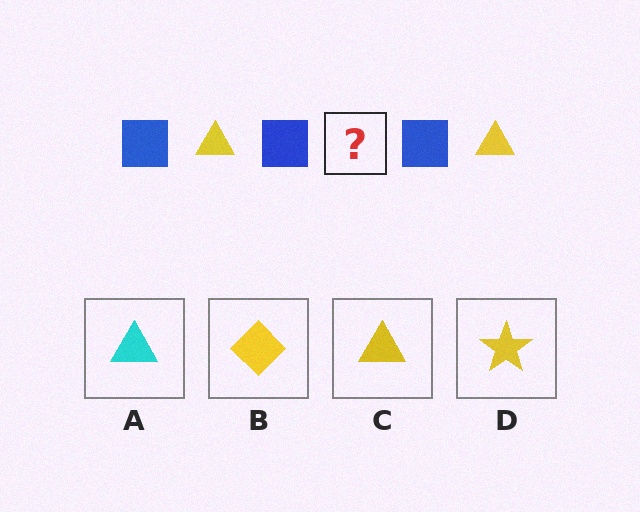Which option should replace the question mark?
Option C.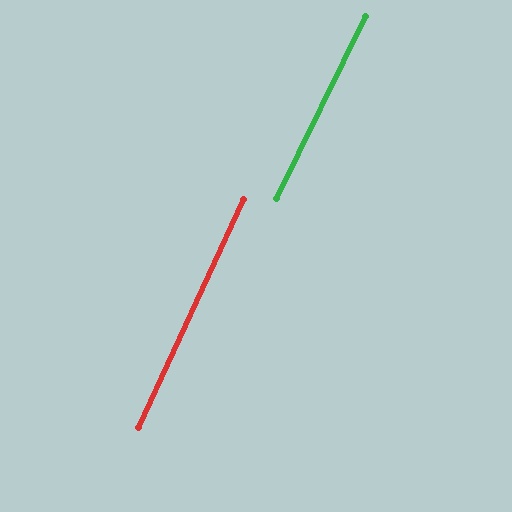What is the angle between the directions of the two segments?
Approximately 2 degrees.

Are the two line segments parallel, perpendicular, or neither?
Parallel — their directions differ by only 1.6°.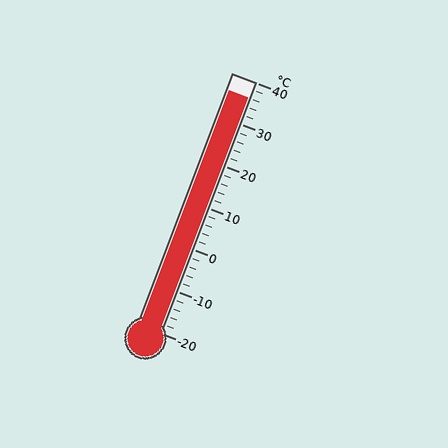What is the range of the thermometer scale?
The thermometer scale ranges from -20°C to 40°C.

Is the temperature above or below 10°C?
The temperature is above 10°C.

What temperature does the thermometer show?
The thermometer shows approximately 36°C.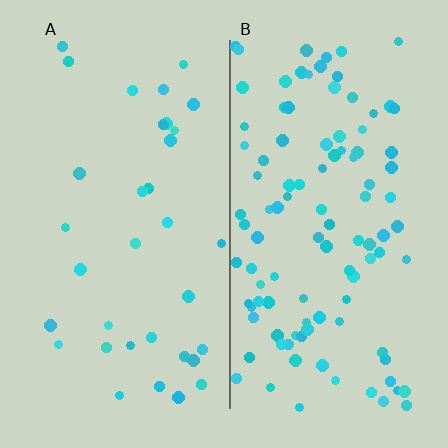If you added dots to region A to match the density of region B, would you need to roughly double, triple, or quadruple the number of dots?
Approximately triple.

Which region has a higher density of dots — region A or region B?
B (the right).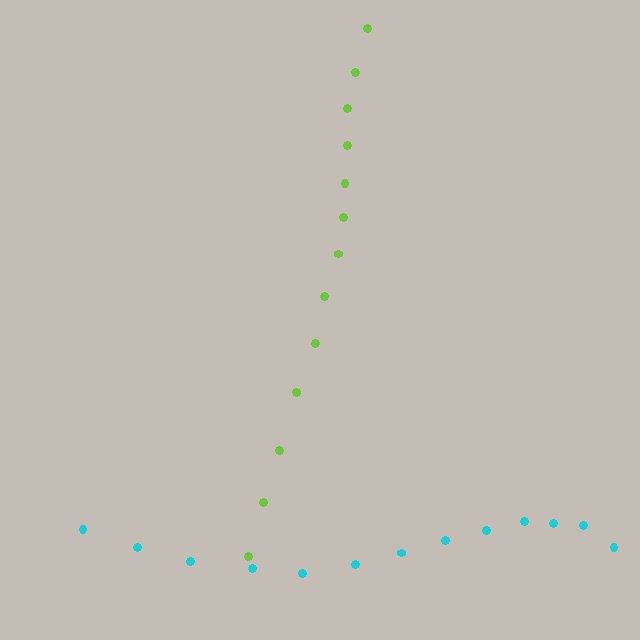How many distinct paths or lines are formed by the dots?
There are 2 distinct paths.